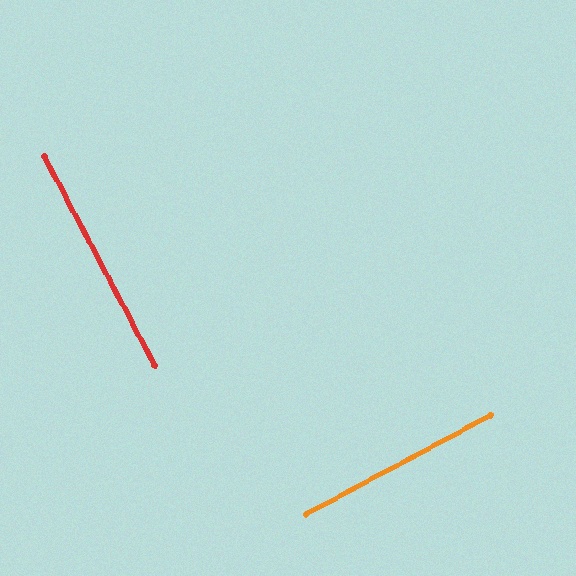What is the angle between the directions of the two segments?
Approximately 90 degrees.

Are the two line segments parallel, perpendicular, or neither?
Perpendicular — they meet at approximately 90°.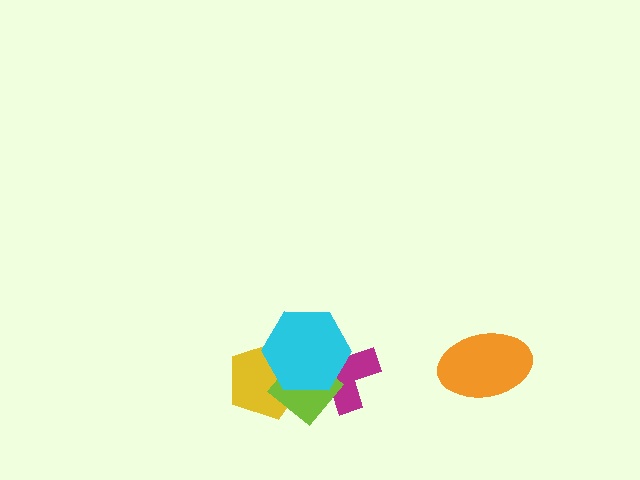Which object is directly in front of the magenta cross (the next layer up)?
The lime diamond is directly in front of the magenta cross.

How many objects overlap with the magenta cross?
3 objects overlap with the magenta cross.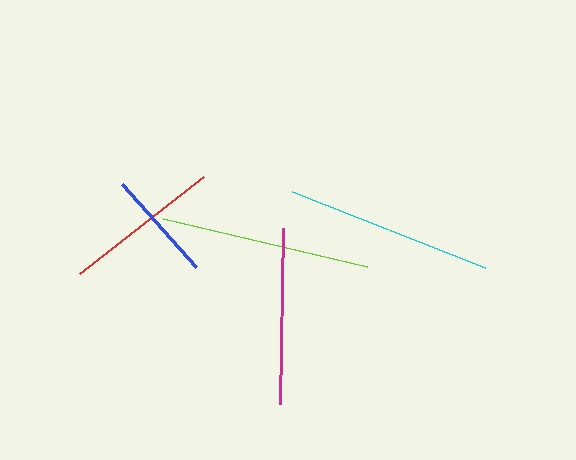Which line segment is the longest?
The lime line is the longest at approximately 210 pixels.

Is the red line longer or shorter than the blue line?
The red line is longer than the blue line.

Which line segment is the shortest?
The blue line is the shortest at approximately 111 pixels.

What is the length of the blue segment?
The blue segment is approximately 111 pixels long.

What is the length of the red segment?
The red segment is approximately 157 pixels long.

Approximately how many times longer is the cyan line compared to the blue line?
The cyan line is approximately 1.9 times the length of the blue line.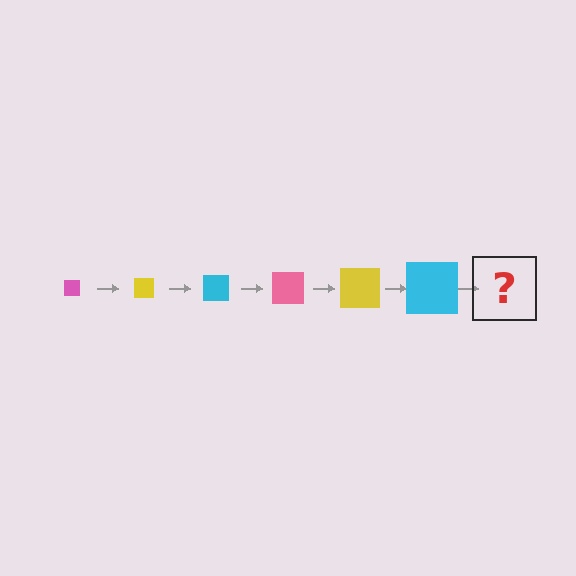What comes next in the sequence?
The next element should be a pink square, larger than the previous one.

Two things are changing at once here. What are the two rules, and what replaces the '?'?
The two rules are that the square grows larger each step and the color cycles through pink, yellow, and cyan. The '?' should be a pink square, larger than the previous one.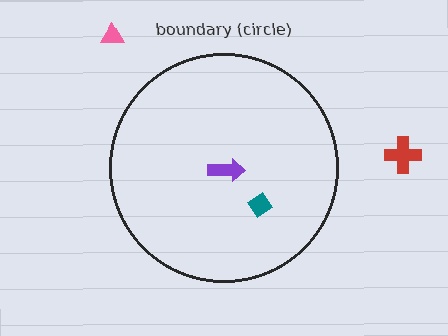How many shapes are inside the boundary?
2 inside, 2 outside.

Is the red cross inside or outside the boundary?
Outside.